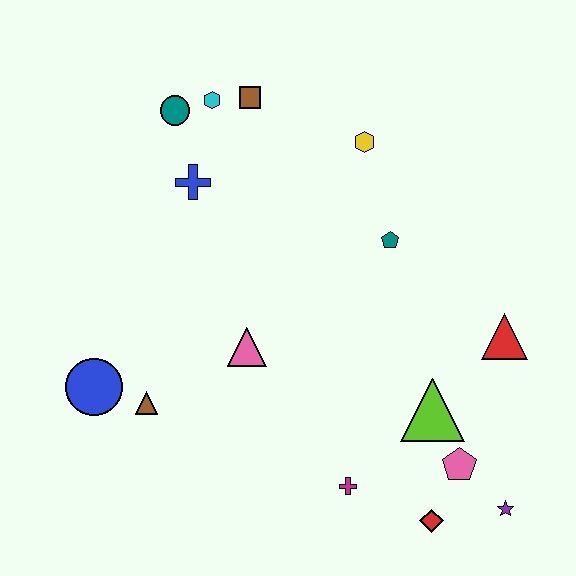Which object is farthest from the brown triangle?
The purple star is farthest from the brown triangle.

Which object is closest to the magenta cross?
The red diamond is closest to the magenta cross.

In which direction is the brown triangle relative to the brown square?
The brown triangle is below the brown square.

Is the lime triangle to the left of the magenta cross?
No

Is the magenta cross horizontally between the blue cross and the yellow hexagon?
Yes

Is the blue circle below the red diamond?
No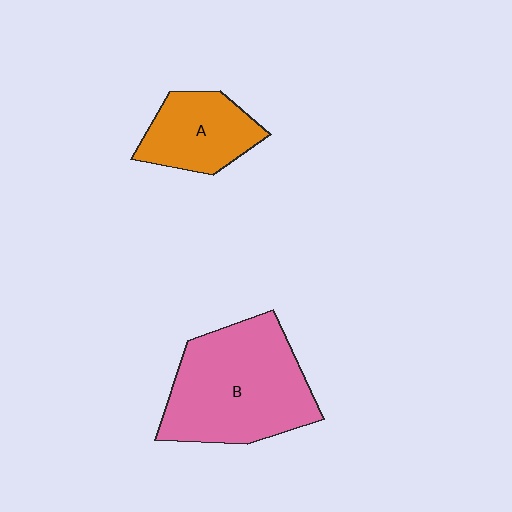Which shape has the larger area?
Shape B (pink).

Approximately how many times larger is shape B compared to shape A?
Approximately 2.0 times.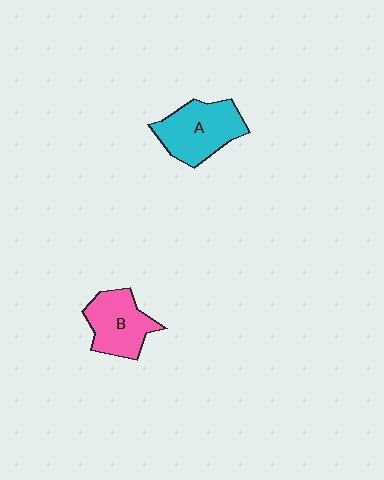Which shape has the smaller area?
Shape B (pink).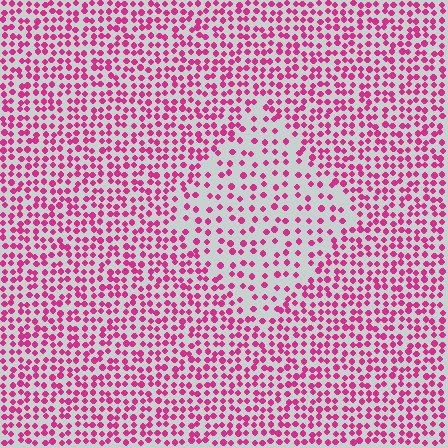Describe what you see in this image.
The image contains small magenta elements arranged at two different densities. A diamond-shaped region is visible where the elements are less densely packed than the surrounding area.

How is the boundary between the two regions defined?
The boundary is defined by a change in element density (approximately 1.9x ratio). All elements are the same color, size, and shape.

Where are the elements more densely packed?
The elements are more densely packed outside the diamond boundary.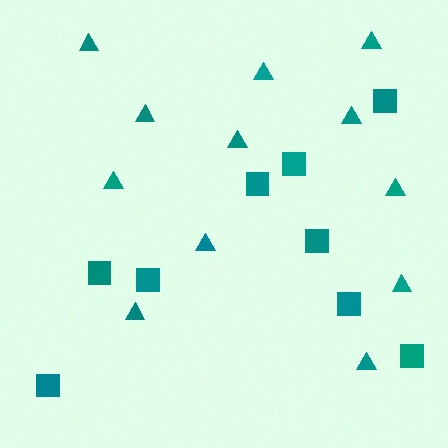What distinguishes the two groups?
There are 2 groups: one group of triangles (12) and one group of squares (9).